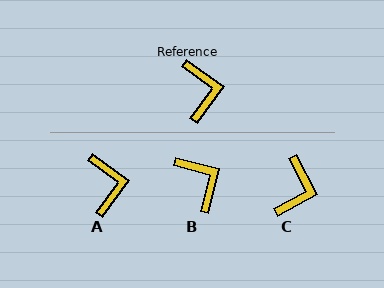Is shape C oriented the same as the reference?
No, it is off by about 26 degrees.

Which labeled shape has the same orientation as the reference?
A.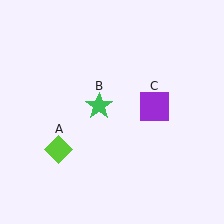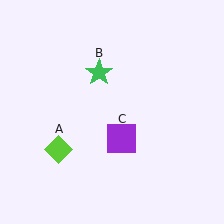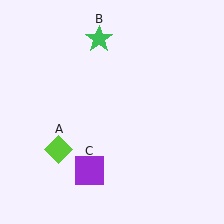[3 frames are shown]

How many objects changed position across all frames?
2 objects changed position: green star (object B), purple square (object C).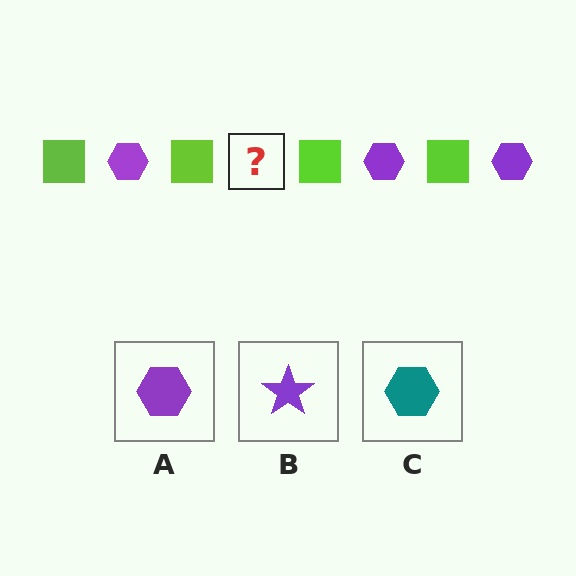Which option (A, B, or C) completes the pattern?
A.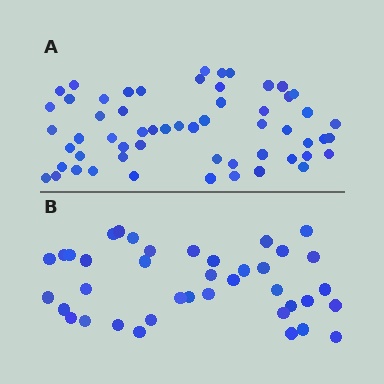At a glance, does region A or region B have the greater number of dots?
Region A (the top region) has more dots.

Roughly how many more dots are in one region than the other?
Region A has approximately 20 more dots than region B.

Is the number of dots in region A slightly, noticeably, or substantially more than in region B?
Region A has substantially more. The ratio is roughly 1.5 to 1.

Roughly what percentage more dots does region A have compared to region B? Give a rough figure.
About 45% more.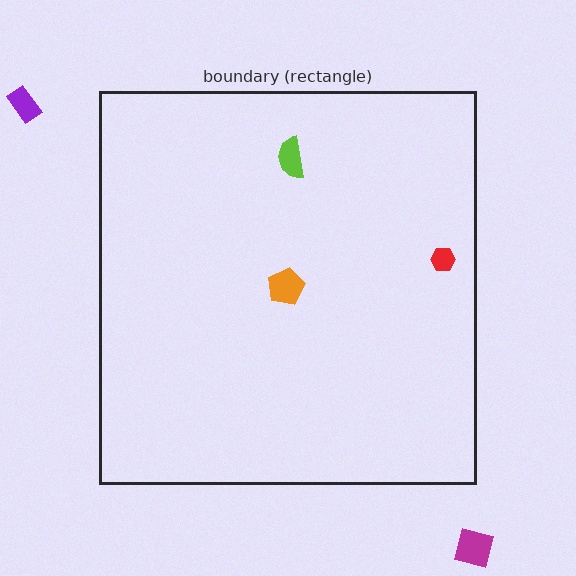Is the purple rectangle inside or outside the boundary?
Outside.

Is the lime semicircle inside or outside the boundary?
Inside.